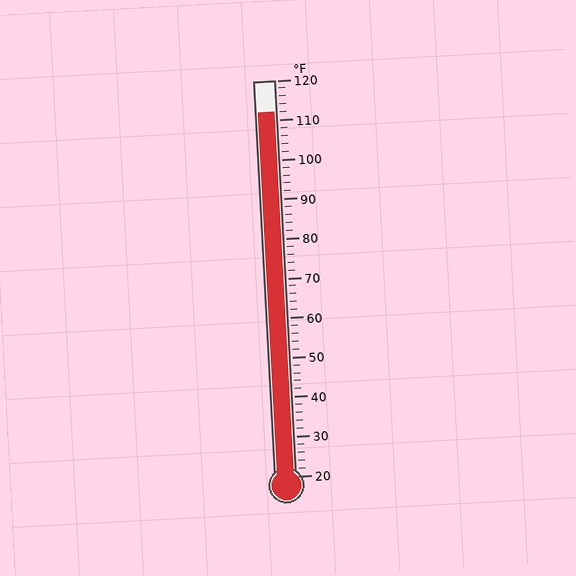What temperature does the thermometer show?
The thermometer shows approximately 112°F.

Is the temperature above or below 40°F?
The temperature is above 40°F.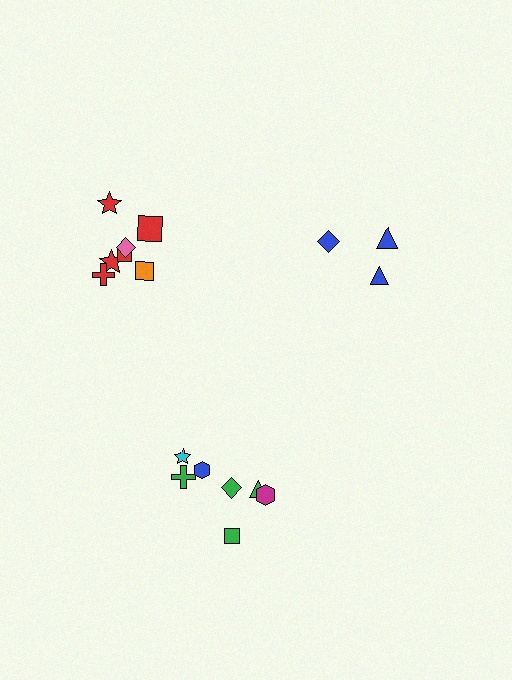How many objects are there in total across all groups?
There are 17 objects.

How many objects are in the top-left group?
There are 7 objects.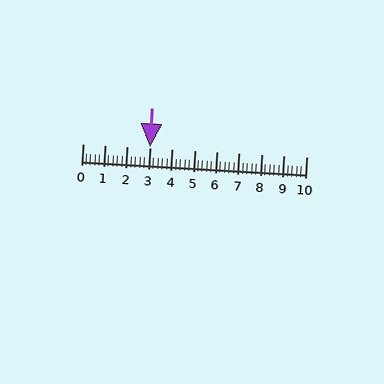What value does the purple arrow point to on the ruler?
The purple arrow points to approximately 3.0.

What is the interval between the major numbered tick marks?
The major tick marks are spaced 1 units apart.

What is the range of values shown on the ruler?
The ruler shows values from 0 to 10.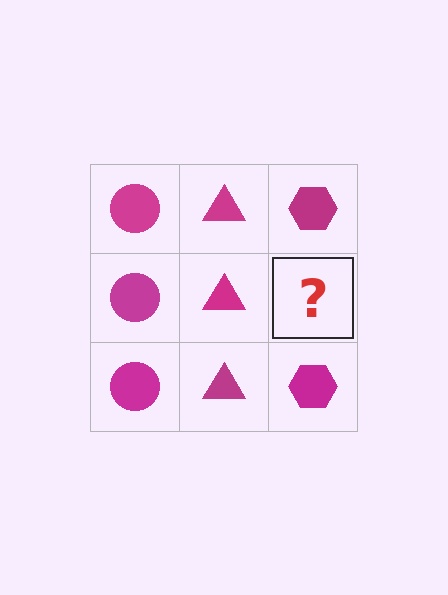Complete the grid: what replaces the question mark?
The question mark should be replaced with a magenta hexagon.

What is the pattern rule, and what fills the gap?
The rule is that each column has a consistent shape. The gap should be filled with a magenta hexagon.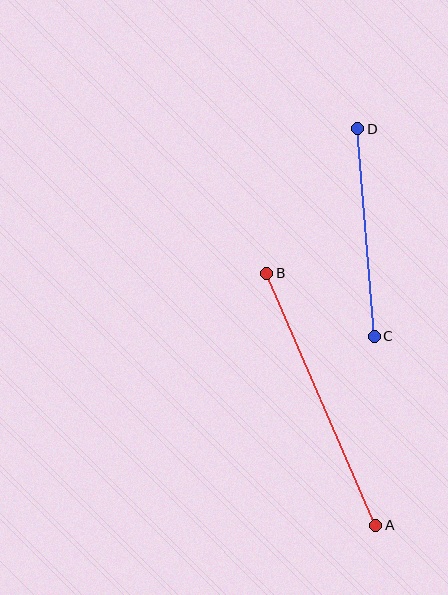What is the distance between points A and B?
The distance is approximately 275 pixels.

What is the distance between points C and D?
The distance is approximately 208 pixels.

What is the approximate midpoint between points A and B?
The midpoint is at approximately (321, 399) pixels.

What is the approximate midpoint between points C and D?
The midpoint is at approximately (366, 232) pixels.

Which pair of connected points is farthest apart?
Points A and B are farthest apart.